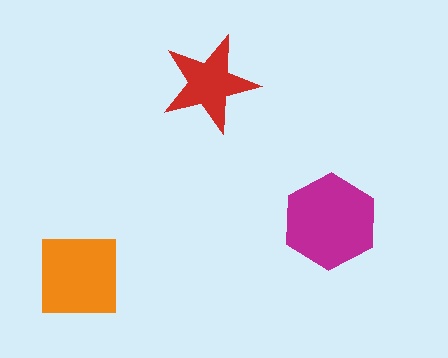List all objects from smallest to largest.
The red star, the orange square, the magenta hexagon.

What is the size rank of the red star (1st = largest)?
3rd.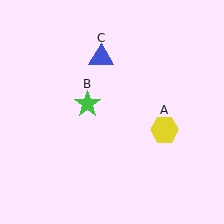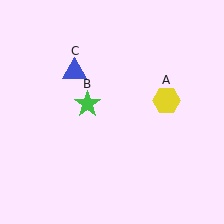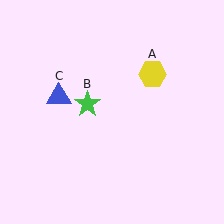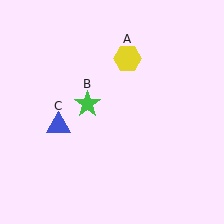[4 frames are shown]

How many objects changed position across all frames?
2 objects changed position: yellow hexagon (object A), blue triangle (object C).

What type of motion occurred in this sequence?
The yellow hexagon (object A), blue triangle (object C) rotated counterclockwise around the center of the scene.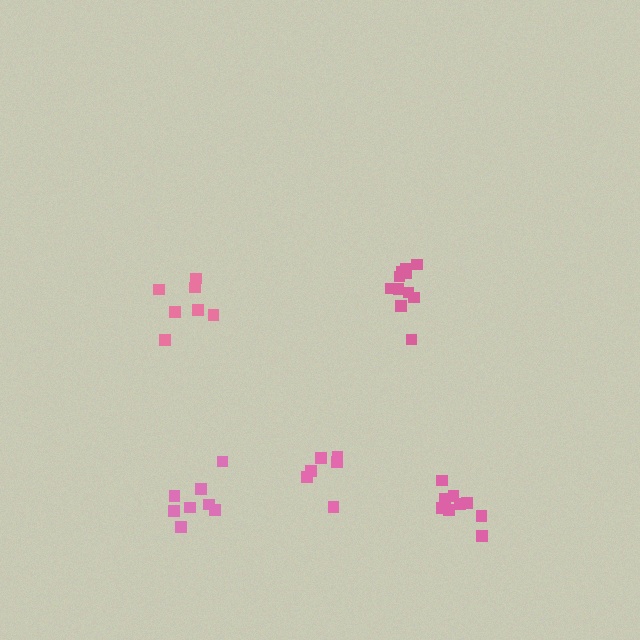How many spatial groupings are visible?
There are 5 spatial groupings.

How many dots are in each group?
Group 1: 7 dots, Group 2: 10 dots, Group 3: 6 dots, Group 4: 11 dots, Group 5: 8 dots (42 total).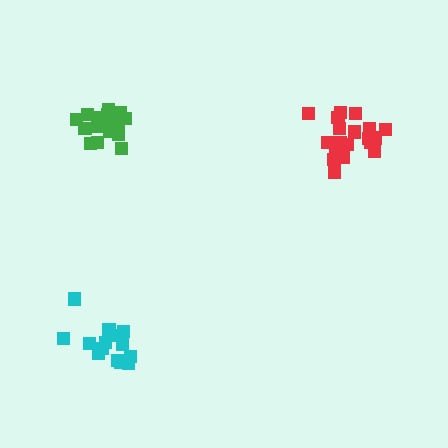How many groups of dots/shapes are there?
There are 3 groups.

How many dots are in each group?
Group 1: 19 dots, Group 2: 14 dots, Group 3: 18 dots (51 total).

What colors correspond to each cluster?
The clusters are colored: red, cyan, green.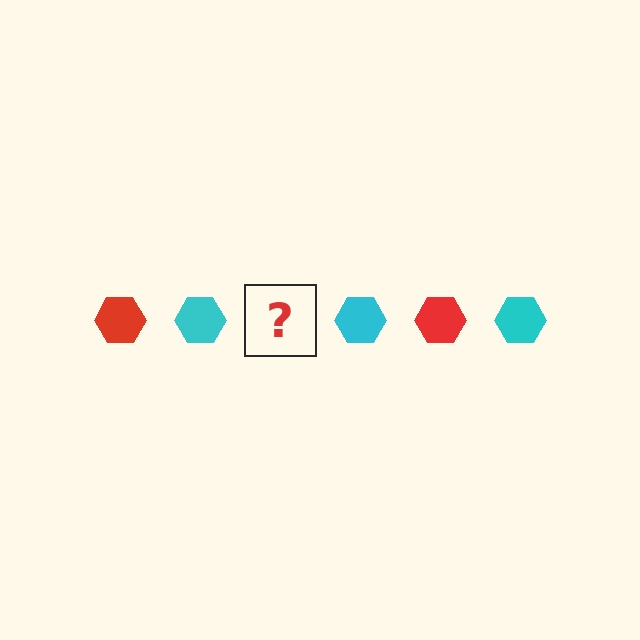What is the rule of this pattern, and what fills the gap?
The rule is that the pattern cycles through red, cyan hexagons. The gap should be filled with a red hexagon.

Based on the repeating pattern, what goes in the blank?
The blank should be a red hexagon.